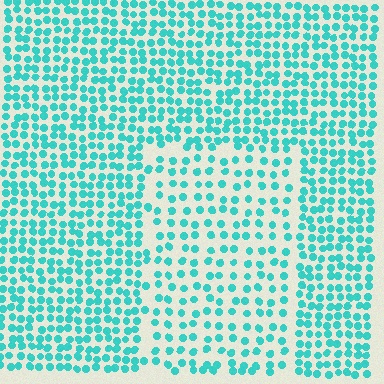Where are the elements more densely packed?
The elements are more densely packed outside the rectangle boundary.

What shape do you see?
I see a rectangle.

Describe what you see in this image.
The image contains small cyan elements arranged at two different densities. A rectangle-shaped region is visible where the elements are less densely packed than the surrounding area.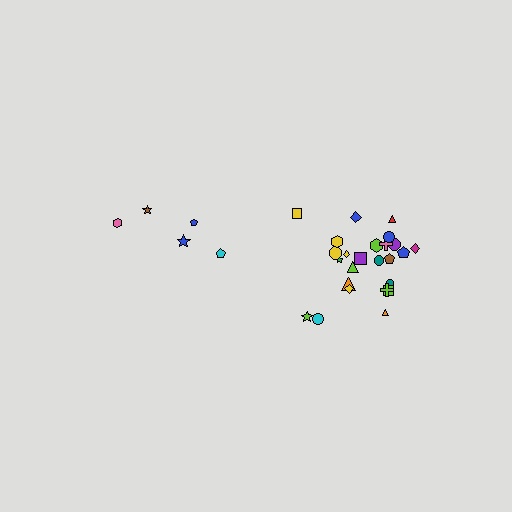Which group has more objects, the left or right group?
The right group.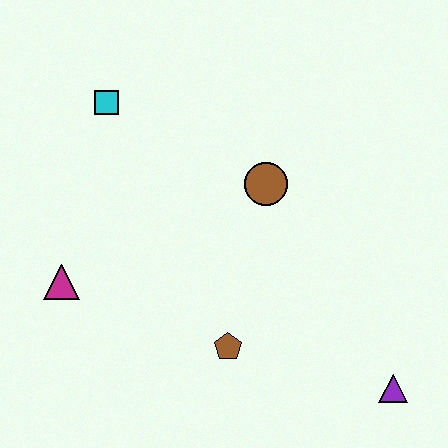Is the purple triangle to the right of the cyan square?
Yes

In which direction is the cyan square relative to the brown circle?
The cyan square is to the left of the brown circle.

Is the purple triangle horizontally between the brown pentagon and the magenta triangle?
No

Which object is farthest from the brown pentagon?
The cyan square is farthest from the brown pentagon.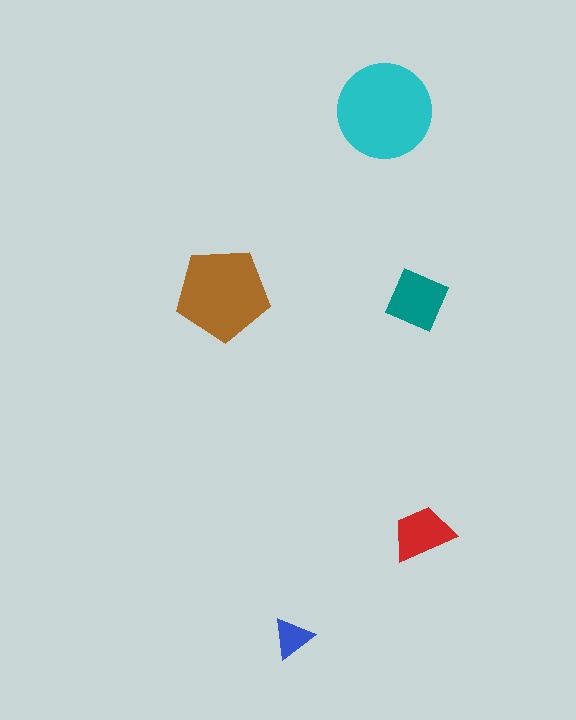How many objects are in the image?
There are 5 objects in the image.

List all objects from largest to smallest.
The cyan circle, the brown pentagon, the teal diamond, the red trapezoid, the blue triangle.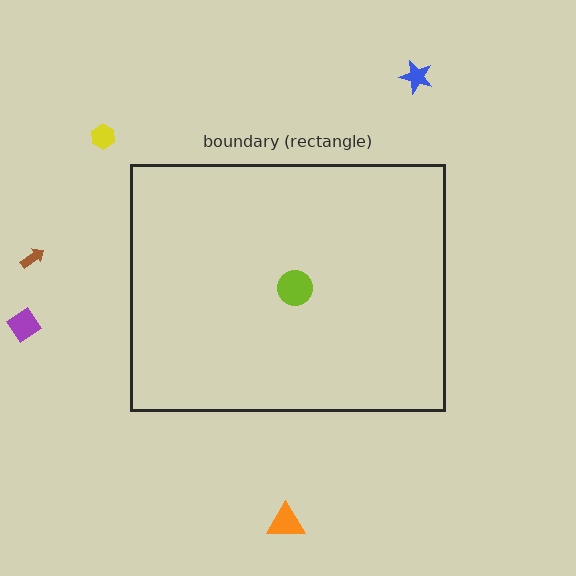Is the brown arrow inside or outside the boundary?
Outside.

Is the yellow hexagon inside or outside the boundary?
Outside.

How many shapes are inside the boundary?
1 inside, 5 outside.